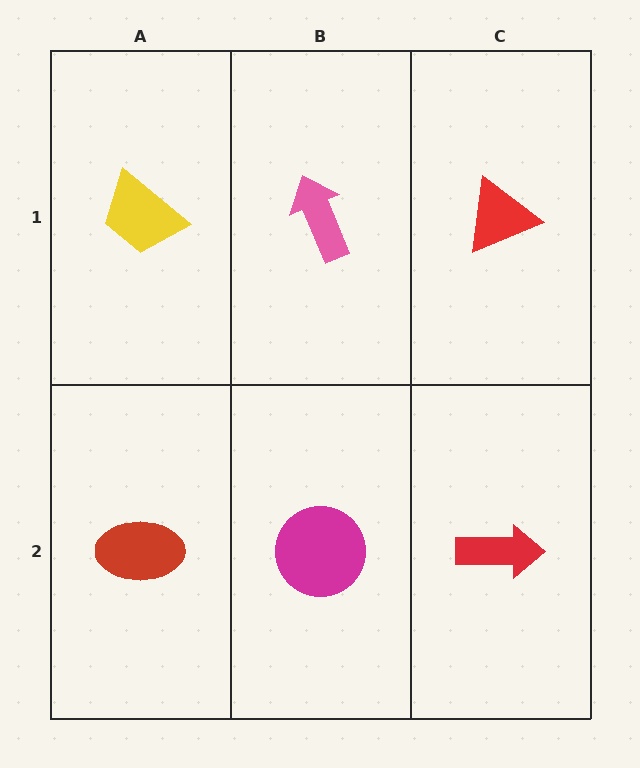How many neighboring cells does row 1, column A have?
2.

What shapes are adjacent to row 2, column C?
A red triangle (row 1, column C), a magenta circle (row 2, column B).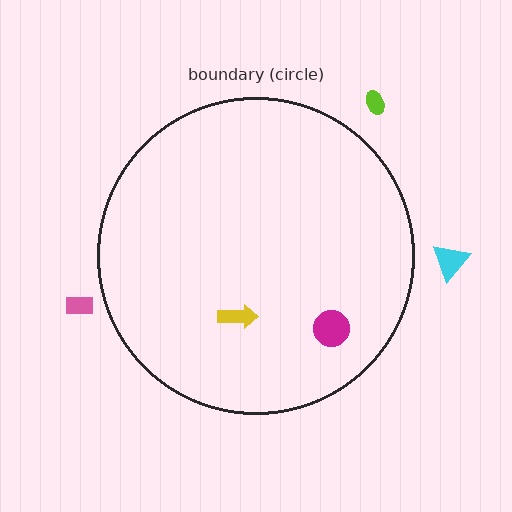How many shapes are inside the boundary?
2 inside, 3 outside.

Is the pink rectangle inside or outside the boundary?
Outside.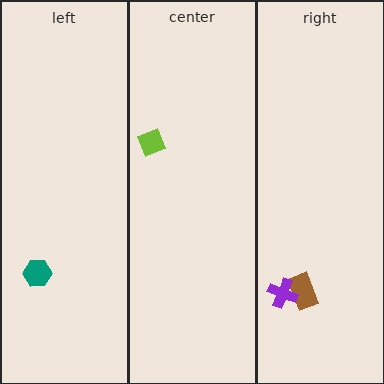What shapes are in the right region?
The brown rectangle, the purple cross.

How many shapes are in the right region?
2.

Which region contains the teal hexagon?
The left region.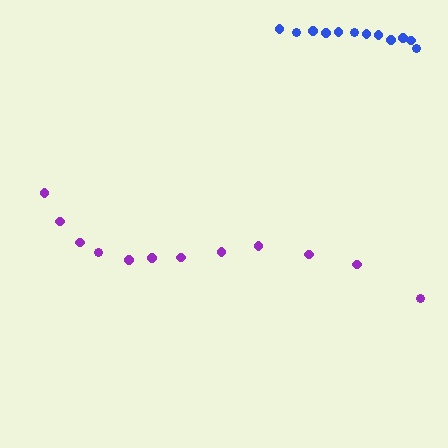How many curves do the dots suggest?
There are 2 distinct paths.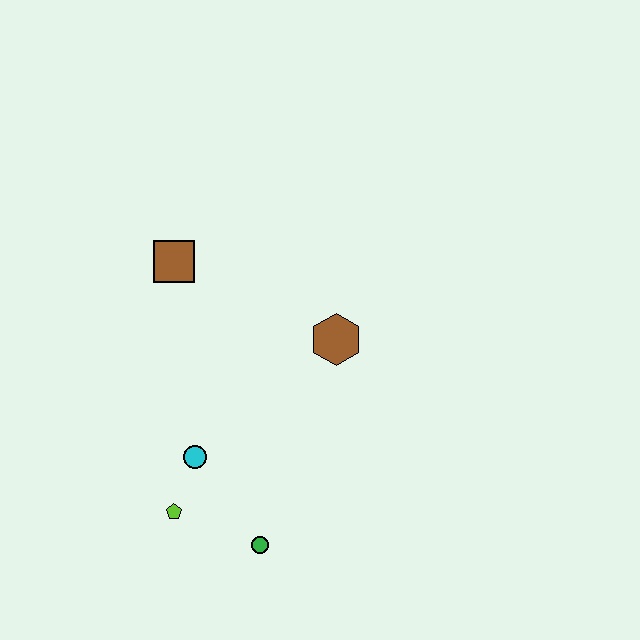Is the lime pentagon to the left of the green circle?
Yes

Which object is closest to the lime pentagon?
The cyan circle is closest to the lime pentagon.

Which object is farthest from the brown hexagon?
The lime pentagon is farthest from the brown hexagon.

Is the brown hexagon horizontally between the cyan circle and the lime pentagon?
No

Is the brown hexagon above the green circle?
Yes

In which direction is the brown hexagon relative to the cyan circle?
The brown hexagon is to the right of the cyan circle.